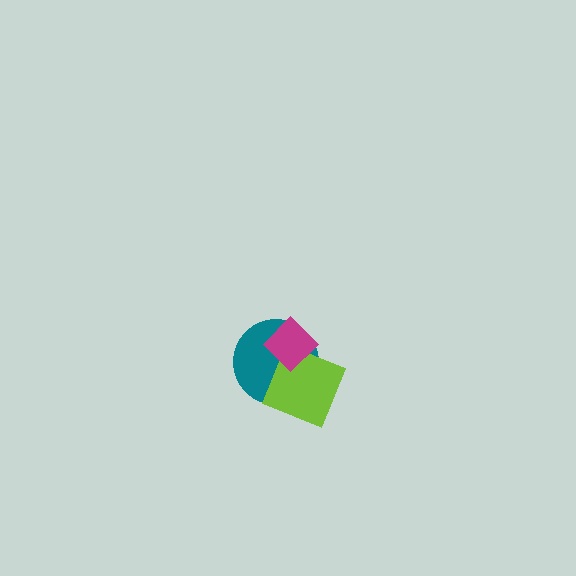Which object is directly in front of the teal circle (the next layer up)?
The lime diamond is directly in front of the teal circle.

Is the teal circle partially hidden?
Yes, it is partially covered by another shape.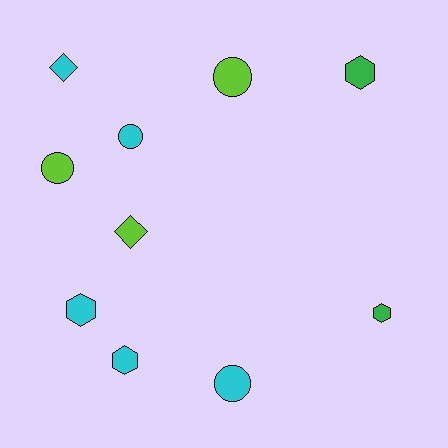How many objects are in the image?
There are 10 objects.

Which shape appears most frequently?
Hexagon, with 4 objects.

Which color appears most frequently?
Cyan, with 5 objects.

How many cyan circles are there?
There are 2 cyan circles.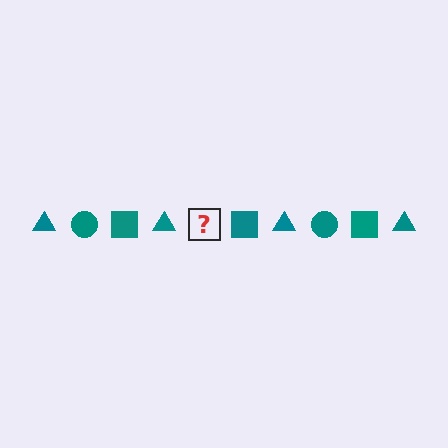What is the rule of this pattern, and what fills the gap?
The rule is that the pattern cycles through triangle, circle, square shapes in teal. The gap should be filled with a teal circle.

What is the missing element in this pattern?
The missing element is a teal circle.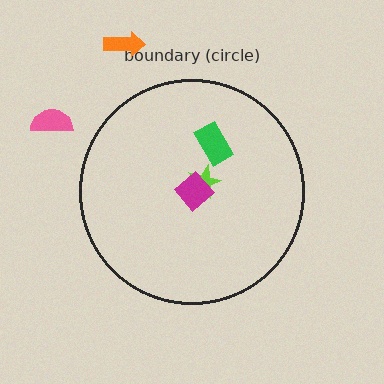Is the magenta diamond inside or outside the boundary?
Inside.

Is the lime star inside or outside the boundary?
Inside.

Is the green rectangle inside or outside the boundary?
Inside.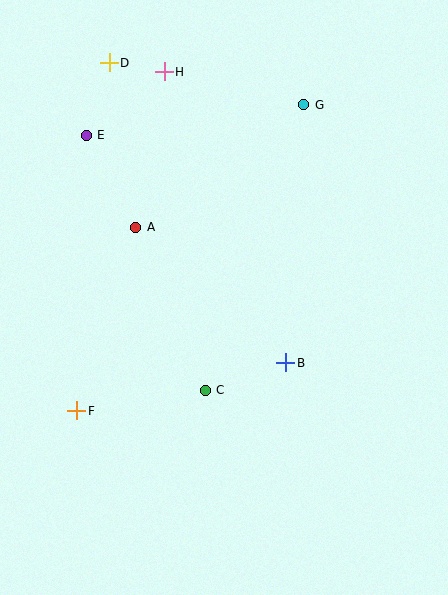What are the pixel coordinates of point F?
Point F is at (77, 411).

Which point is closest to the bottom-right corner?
Point B is closest to the bottom-right corner.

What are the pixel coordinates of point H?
Point H is at (164, 72).